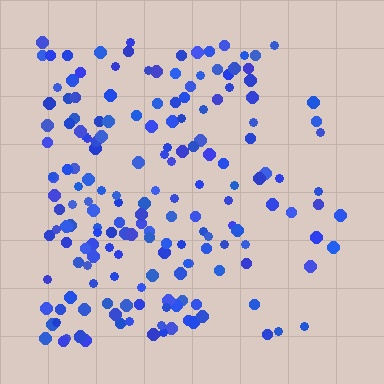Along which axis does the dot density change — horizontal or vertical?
Horizontal.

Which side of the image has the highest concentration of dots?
The left.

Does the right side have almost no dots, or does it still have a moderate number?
Still a moderate number, just noticeably fewer than the left.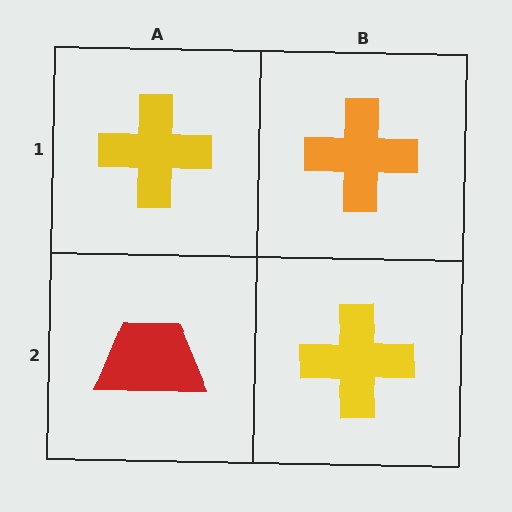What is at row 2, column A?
A red trapezoid.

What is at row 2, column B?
A yellow cross.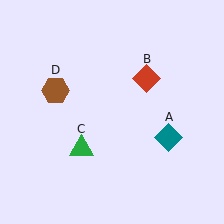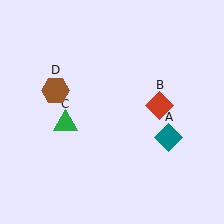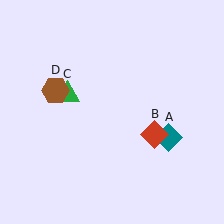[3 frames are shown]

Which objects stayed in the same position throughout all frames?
Teal diamond (object A) and brown hexagon (object D) remained stationary.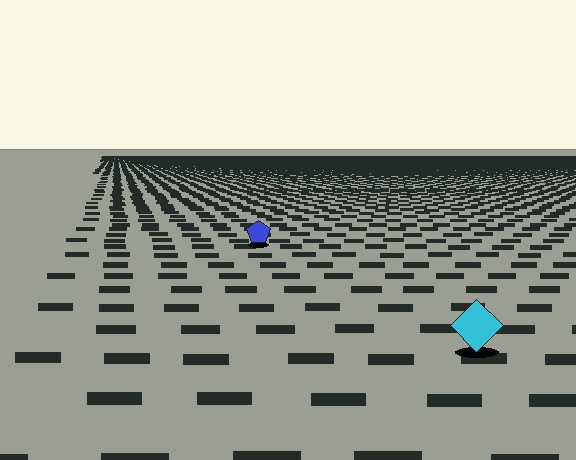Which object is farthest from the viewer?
The blue pentagon is farthest from the viewer. It appears smaller and the ground texture around it is denser.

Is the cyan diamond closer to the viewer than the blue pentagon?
Yes. The cyan diamond is closer — you can tell from the texture gradient: the ground texture is coarser near it.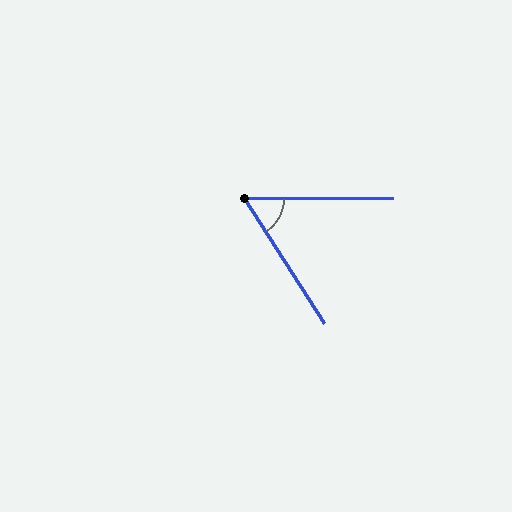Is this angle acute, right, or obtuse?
It is acute.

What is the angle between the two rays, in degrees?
Approximately 57 degrees.